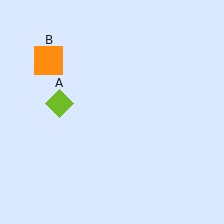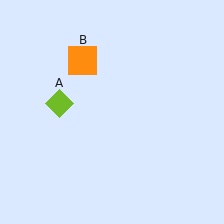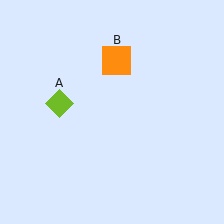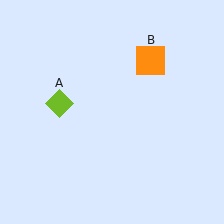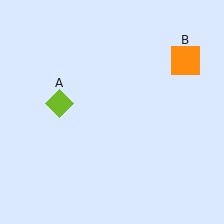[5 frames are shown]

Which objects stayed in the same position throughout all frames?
Lime diamond (object A) remained stationary.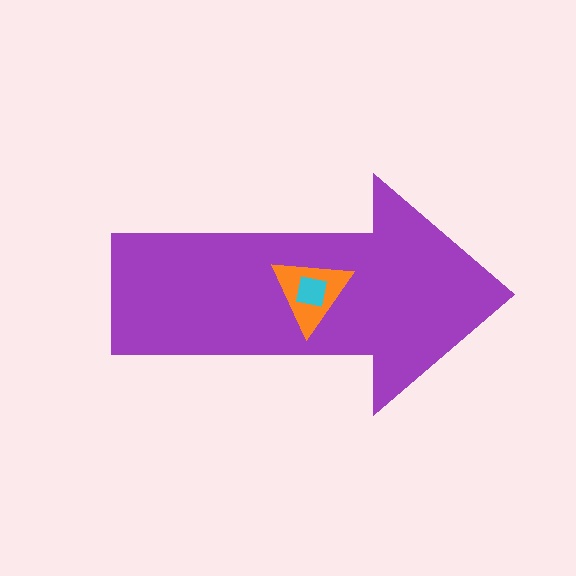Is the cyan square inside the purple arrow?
Yes.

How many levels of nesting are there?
3.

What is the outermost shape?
The purple arrow.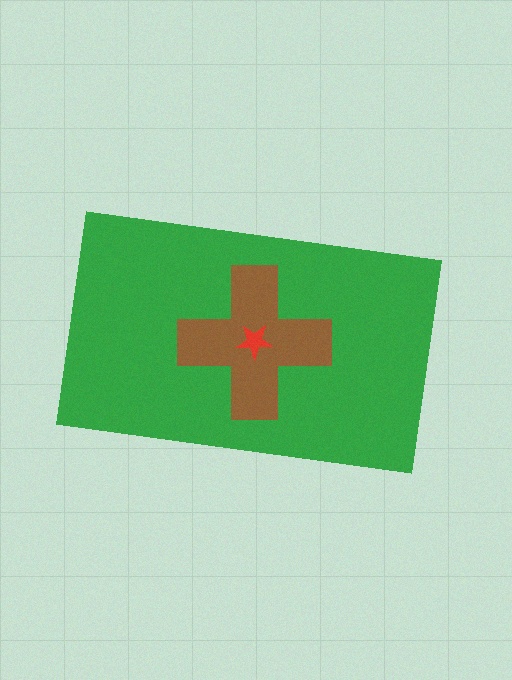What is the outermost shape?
The green rectangle.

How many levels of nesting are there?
3.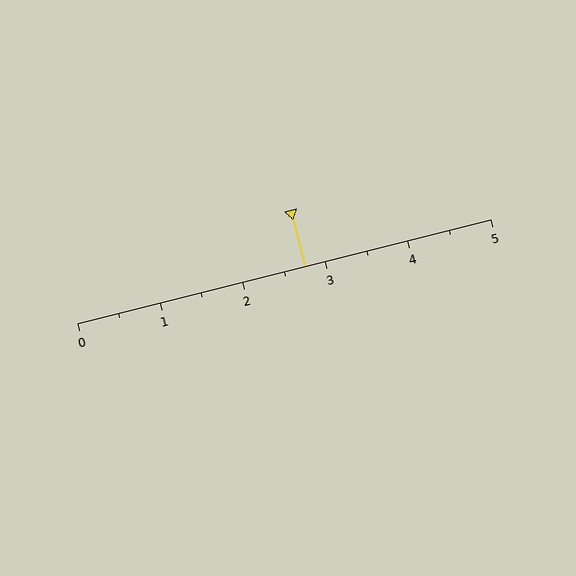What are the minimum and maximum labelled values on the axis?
The axis runs from 0 to 5.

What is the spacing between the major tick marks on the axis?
The major ticks are spaced 1 apart.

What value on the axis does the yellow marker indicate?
The marker indicates approximately 2.8.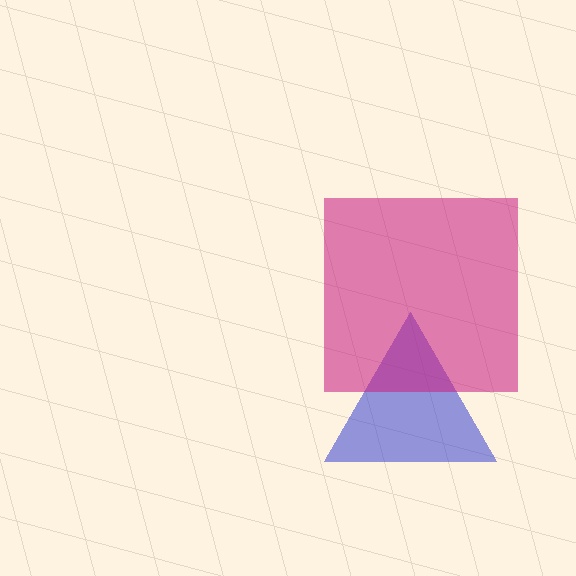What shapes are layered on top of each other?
The layered shapes are: a blue triangle, a magenta square.